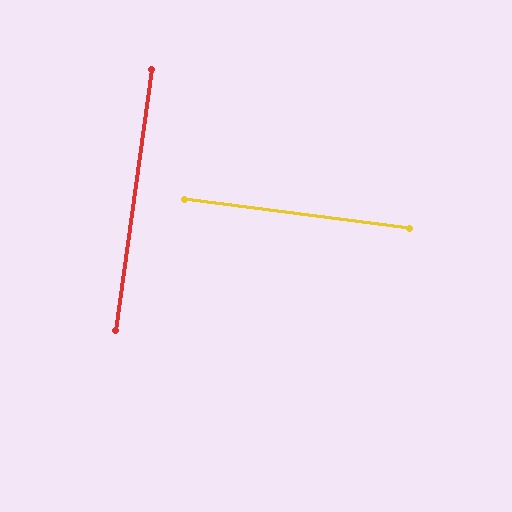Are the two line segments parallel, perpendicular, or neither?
Perpendicular — they meet at approximately 89°.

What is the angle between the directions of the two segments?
Approximately 89 degrees.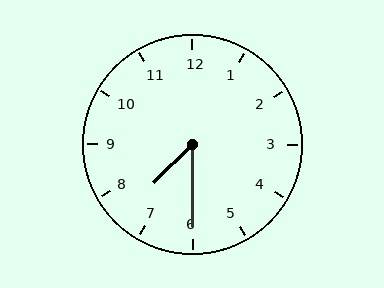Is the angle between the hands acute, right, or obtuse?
It is acute.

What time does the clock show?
7:30.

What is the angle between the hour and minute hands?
Approximately 45 degrees.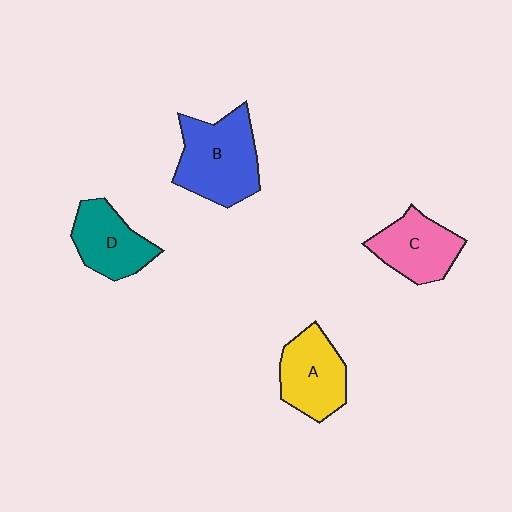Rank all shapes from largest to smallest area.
From largest to smallest: B (blue), A (yellow), C (pink), D (teal).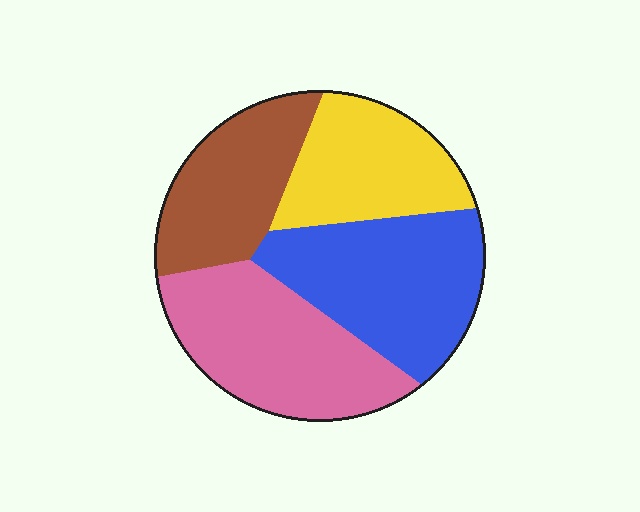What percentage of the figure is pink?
Pink covers around 30% of the figure.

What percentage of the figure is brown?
Brown covers about 20% of the figure.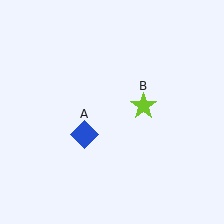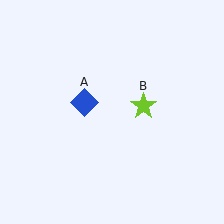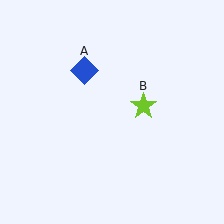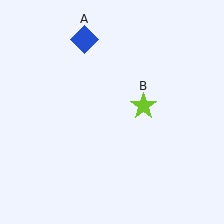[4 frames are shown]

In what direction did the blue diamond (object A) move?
The blue diamond (object A) moved up.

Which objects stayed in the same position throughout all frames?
Lime star (object B) remained stationary.